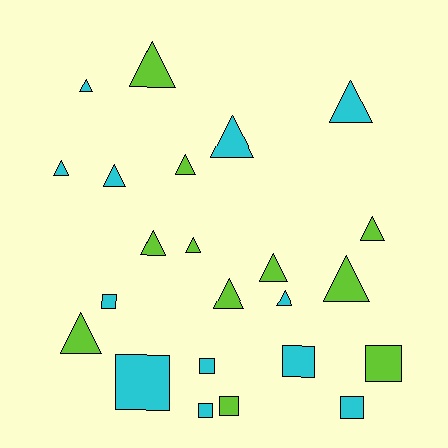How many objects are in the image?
There are 23 objects.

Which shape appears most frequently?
Triangle, with 15 objects.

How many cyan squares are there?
There are 6 cyan squares.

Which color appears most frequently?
Cyan, with 12 objects.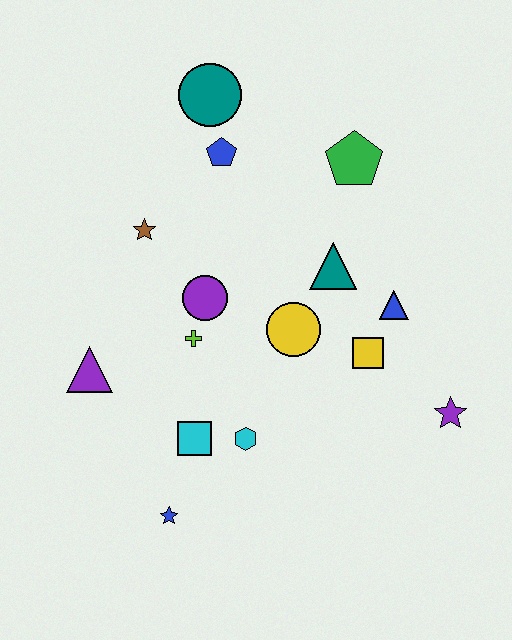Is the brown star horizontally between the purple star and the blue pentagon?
No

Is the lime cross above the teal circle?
No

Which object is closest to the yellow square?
The blue triangle is closest to the yellow square.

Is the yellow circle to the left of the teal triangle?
Yes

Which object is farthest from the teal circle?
The blue star is farthest from the teal circle.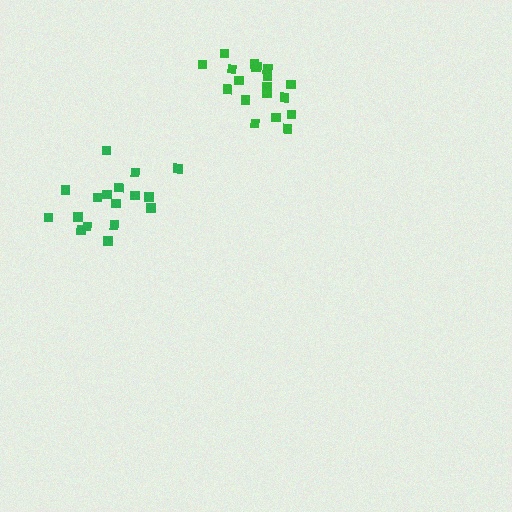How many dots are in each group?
Group 1: 17 dots, Group 2: 18 dots (35 total).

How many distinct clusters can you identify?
There are 2 distinct clusters.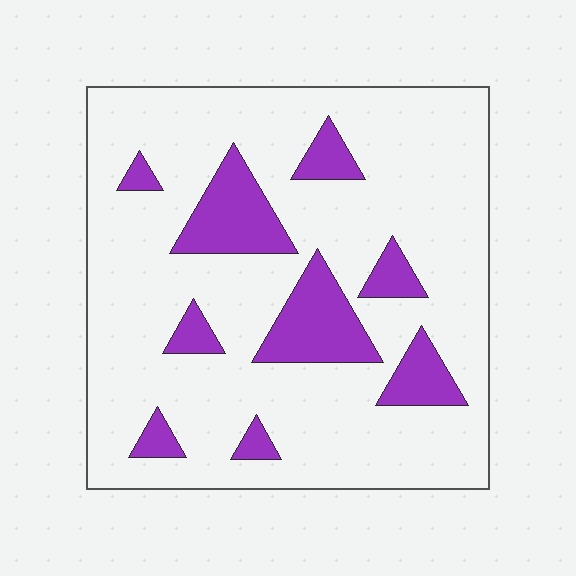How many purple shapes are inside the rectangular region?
9.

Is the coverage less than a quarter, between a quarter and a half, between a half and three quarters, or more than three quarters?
Less than a quarter.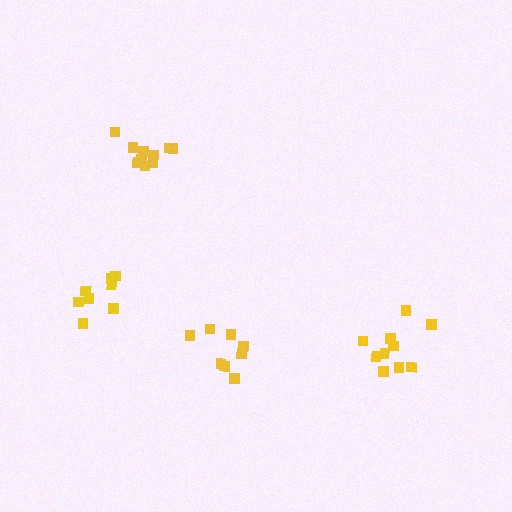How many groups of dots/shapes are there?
There are 4 groups.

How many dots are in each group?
Group 1: 10 dots, Group 2: 8 dots, Group 3: 10 dots, Group 4: 8 dots (36 total).